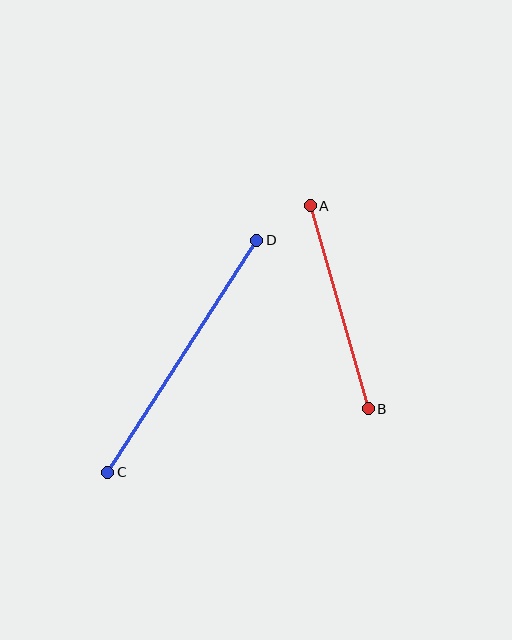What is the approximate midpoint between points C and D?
The midpoint is at approximately (182, 356) pixels.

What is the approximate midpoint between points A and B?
The midpoint is at approximately (339, 307) pixels.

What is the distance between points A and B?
The distance is approximately 211 pixels.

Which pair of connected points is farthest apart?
Points C and D are farthest apart.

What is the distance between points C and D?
The distance is approximately 276 pixels.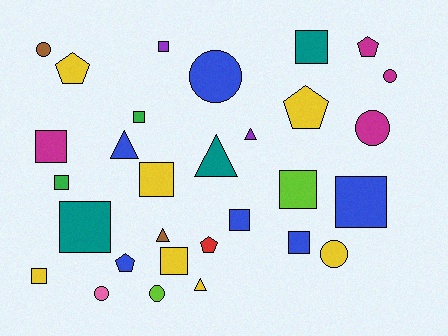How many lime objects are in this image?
There are 2 lime objects.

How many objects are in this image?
There are 30 objects.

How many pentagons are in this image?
There are 5 pentagons.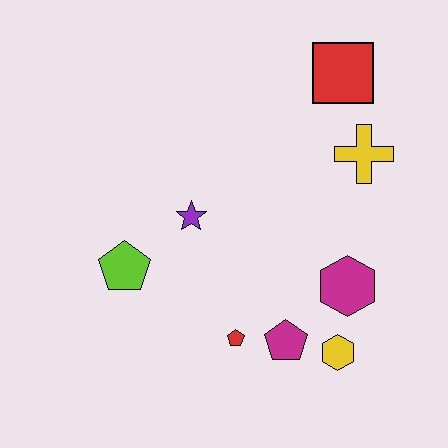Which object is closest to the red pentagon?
The magenta pentagon is closest to the red pentagon.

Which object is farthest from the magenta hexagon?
The lime pentagon is farthest from the magenta hexagon.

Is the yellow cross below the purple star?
No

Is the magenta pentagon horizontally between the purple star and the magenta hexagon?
Yes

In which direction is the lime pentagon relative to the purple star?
The lime pentagon is to the left of the purple star.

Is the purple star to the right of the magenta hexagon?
No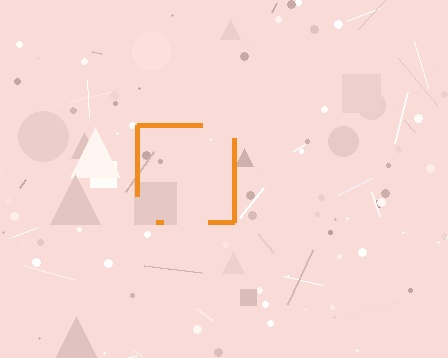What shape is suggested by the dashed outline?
The dashed outline suggests a square.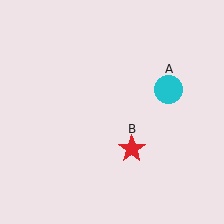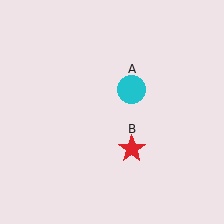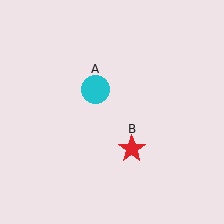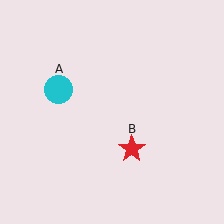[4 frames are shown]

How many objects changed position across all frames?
1 object changed position: cyan circle (object A).